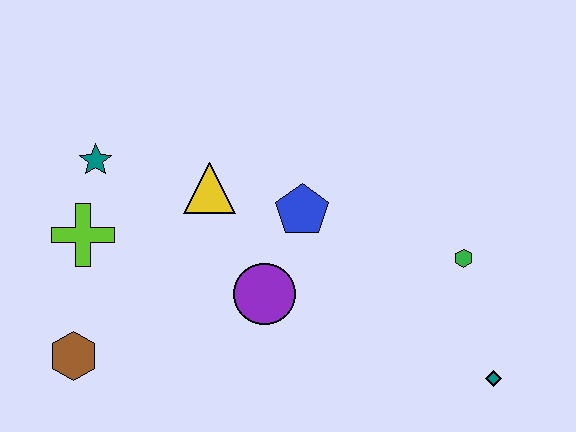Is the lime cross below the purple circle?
No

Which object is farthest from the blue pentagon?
The brown hexagon is farthest from the blue pentagon.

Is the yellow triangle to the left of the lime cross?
No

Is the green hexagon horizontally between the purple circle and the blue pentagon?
No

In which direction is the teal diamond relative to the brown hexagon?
The teal diamond is to the right of the brown hexagon.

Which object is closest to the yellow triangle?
The blue pentagon is closest to the yellow triangle.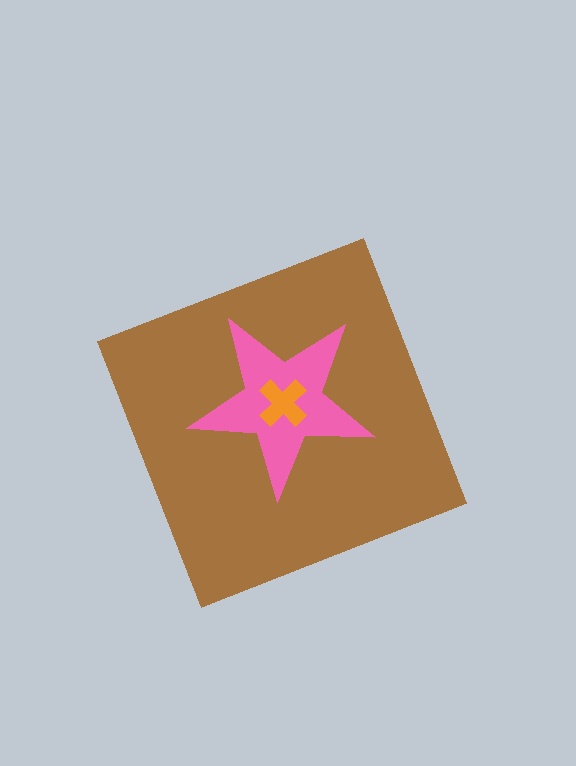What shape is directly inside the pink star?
The orange cross.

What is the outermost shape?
The brown diamond.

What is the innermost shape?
The orange cross.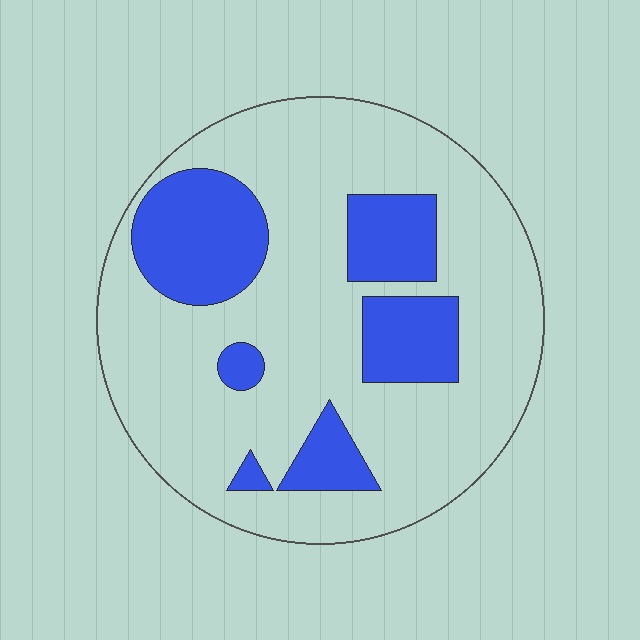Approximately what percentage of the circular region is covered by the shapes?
Approximately 25%.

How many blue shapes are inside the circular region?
6.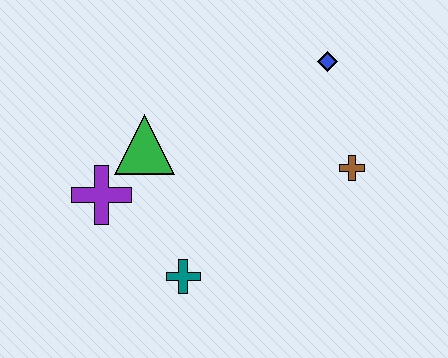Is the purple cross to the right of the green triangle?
No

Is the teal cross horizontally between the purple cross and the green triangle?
No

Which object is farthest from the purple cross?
The blue diamond is farthest from the purple cross.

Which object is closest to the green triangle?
The purple cross is closest to the green triangle.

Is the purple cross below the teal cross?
No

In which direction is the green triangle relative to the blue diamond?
The green triangle is to the left of the blue diamond.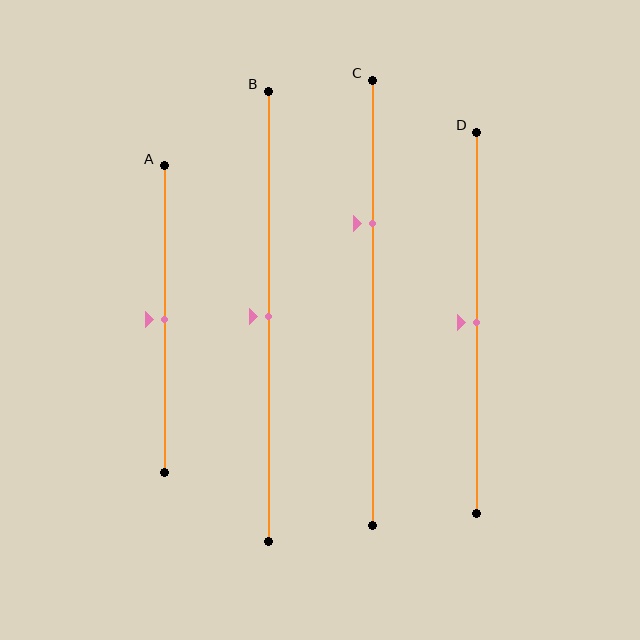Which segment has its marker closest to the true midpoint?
Segment A has its marker closest to the true midpoint.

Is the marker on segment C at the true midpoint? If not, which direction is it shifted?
No, the marker on segment C is shifted upward by about 18% of the segment length.